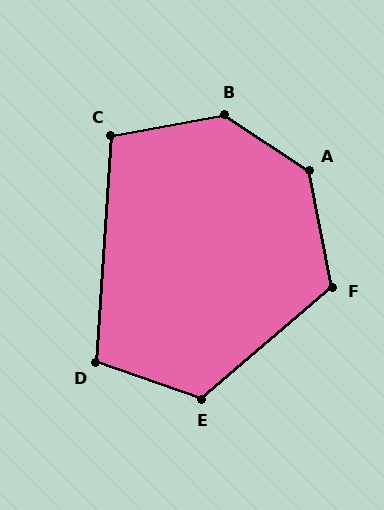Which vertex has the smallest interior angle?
C, at approximately 105 degrees.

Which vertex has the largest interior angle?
B, at approximately 136 degrees.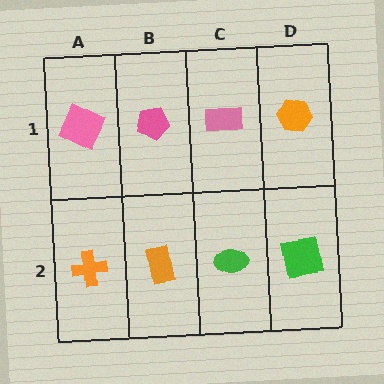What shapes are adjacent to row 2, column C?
A pink rectangle (row 1, column C), an orange rectangle (row 2, column B), a green square (row 2, column D).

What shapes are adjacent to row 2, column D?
An orange hexagon (row 1, column D), a green ellipse (row 2, column C).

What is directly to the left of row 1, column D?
A pink rectangle.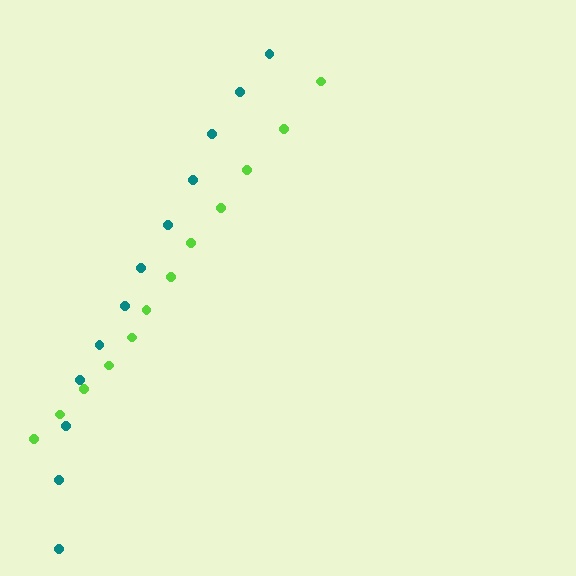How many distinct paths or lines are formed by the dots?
There are 2 distinct paths.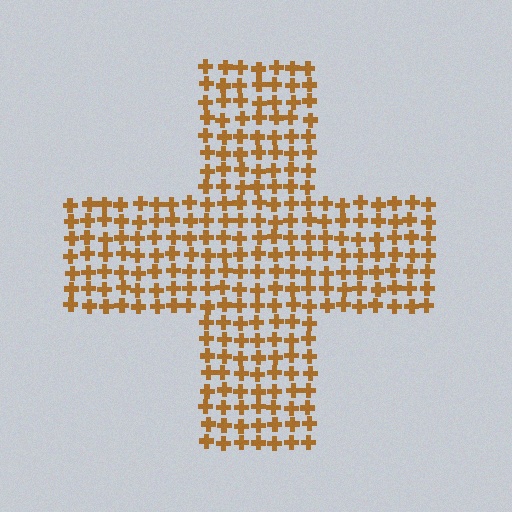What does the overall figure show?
The overall figure shows a cross.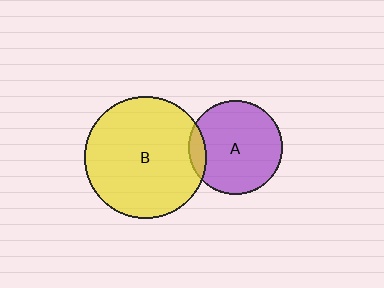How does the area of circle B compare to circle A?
Approximately 1.7 times.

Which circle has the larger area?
Circle B (yellow).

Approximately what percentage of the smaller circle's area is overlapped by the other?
Approximately 10%.